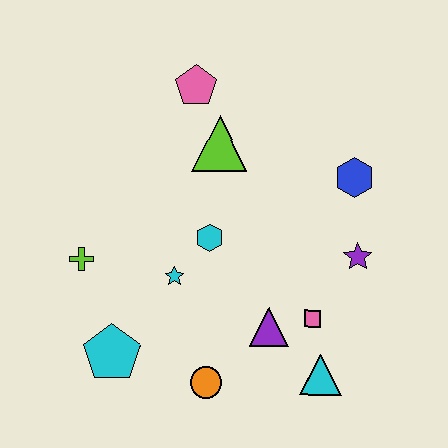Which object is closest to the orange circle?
The purple triangle is closest to the orange circle.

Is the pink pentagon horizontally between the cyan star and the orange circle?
Yes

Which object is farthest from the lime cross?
The blue hexagon is farthest from the lime cross.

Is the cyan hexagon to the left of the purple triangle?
Yes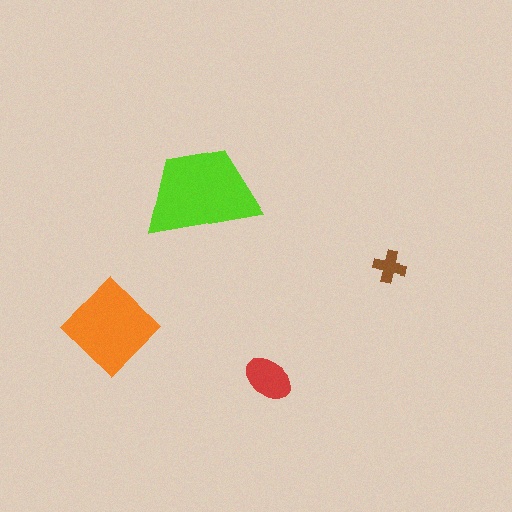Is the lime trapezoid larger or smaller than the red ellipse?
Larger.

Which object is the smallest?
The brown cross.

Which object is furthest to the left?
The orange diamond is leftmost.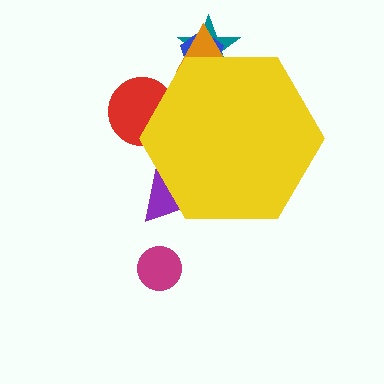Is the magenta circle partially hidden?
No, the magenta circle is fully visible.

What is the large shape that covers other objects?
A yellow hexagon.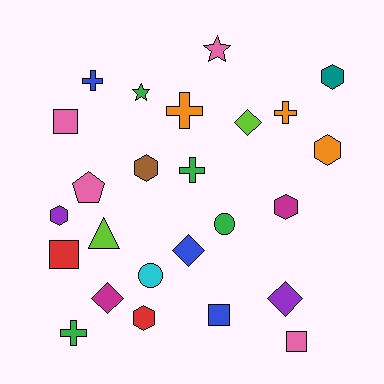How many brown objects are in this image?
There is 1 brown object.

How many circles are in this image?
There are 2 circles.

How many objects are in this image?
There are 25 objects.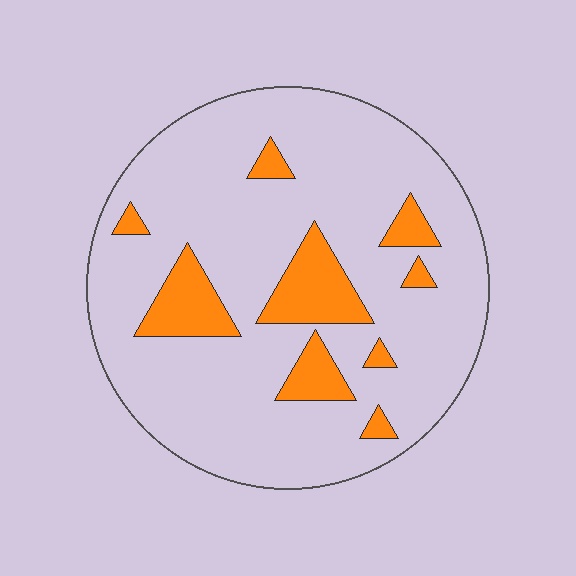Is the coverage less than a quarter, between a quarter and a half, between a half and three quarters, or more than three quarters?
Less than a quarter.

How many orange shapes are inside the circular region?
9.